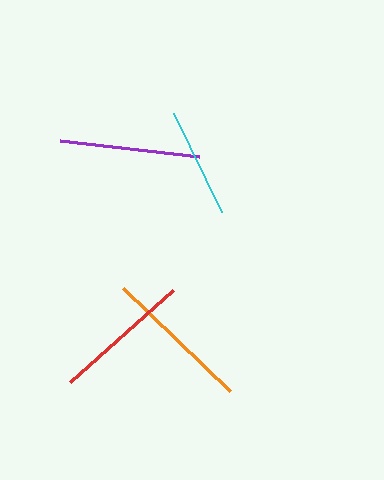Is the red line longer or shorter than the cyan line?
The red line is longer than the cyan line.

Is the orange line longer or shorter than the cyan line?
The orange line is longer than the cyan line.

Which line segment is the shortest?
The cyan line is the shortest at approximately 111 pixels.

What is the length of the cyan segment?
The cyan segment is approximately 111 pixels long.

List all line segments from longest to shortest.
From longest to shortest: orange, purple, red, cyan.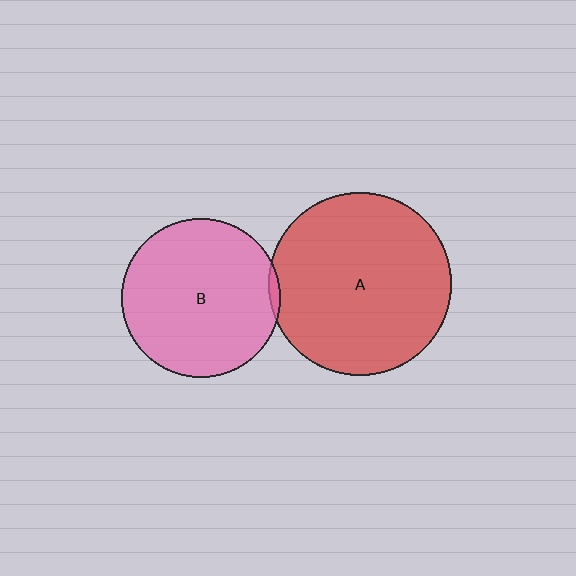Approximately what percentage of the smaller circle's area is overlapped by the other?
Approximately 5%.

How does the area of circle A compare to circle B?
Approximately 1.3 times.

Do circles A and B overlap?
Yes.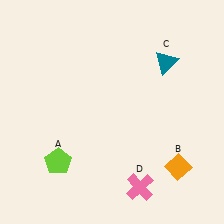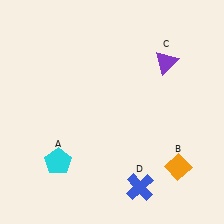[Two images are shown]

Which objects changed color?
A changed from lime to cyan. C changed from teal to purple. D changed from pink to blue.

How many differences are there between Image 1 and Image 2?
There are 3 differences between the two images.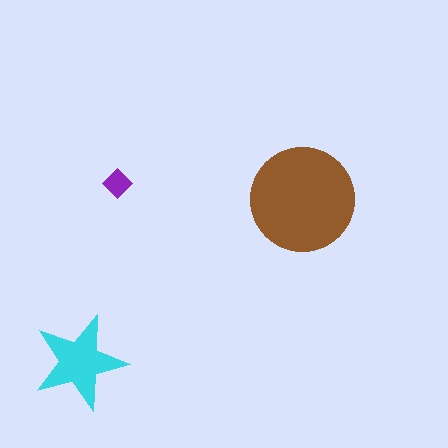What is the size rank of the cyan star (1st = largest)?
2nd.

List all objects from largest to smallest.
The brown circle, the cyan star, the purple diamond.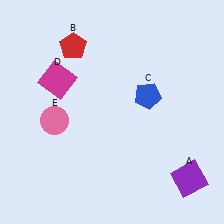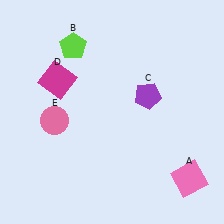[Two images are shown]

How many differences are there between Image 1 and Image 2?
There are 3 differences between the two images.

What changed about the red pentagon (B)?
In Image 1, B is red. In Image 2, it changed to lime.